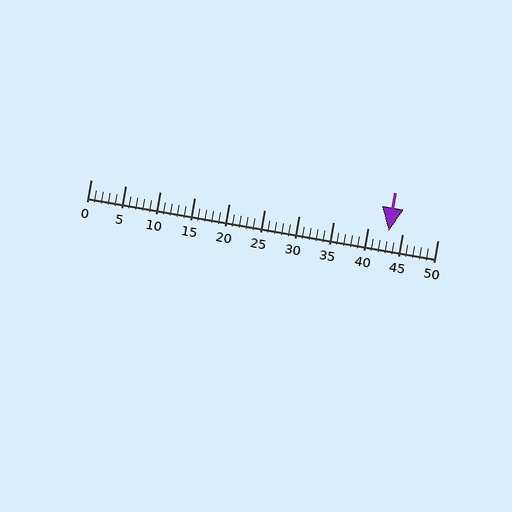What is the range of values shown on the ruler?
The ruler shows values from 0 to 50.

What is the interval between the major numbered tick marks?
The major tick marks are spaced 5 units apart.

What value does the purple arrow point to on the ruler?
The purple arrow points to approximately 43.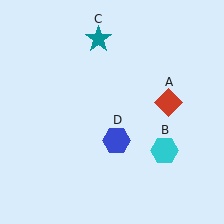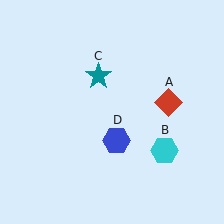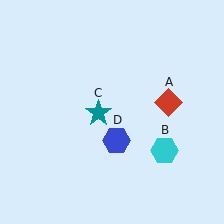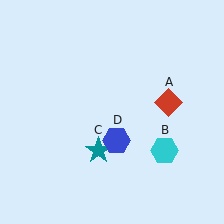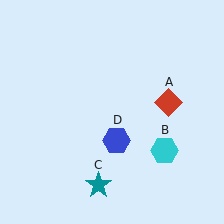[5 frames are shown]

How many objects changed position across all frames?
1 object changed position: teal star (object C).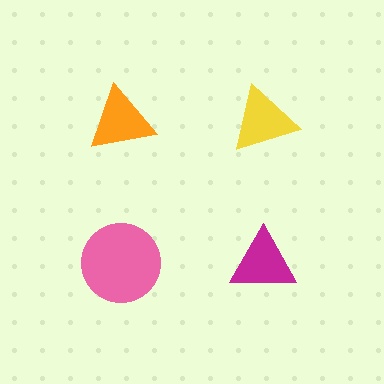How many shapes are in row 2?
2 shapes.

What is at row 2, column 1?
A pink circle.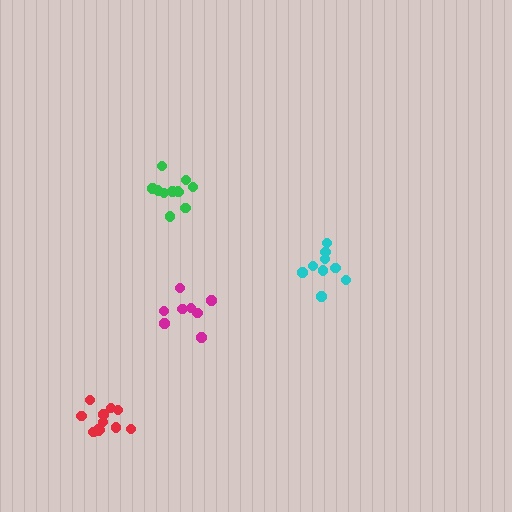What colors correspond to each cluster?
The clusters are colored: cyan, magenta, red, green.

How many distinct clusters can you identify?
There are 4 distinct clusters.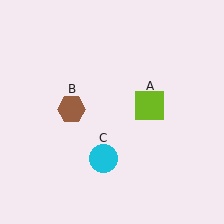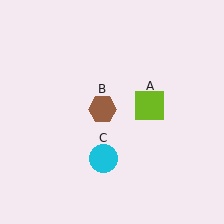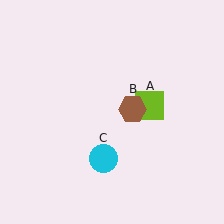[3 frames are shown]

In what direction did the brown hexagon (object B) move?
The brown hexagon (object B) moved right.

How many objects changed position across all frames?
1 object changed position: brown hexagon (object B).